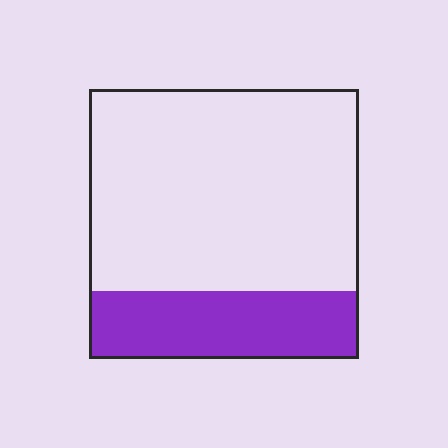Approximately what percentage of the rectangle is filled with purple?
Approximately 25%.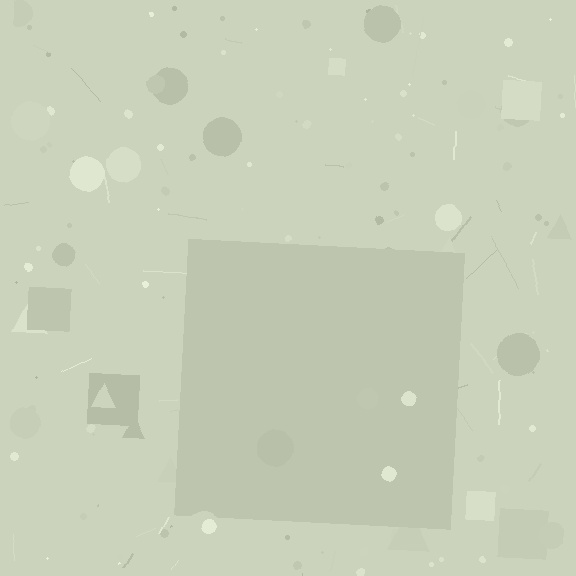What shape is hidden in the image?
A square is hidden in the image.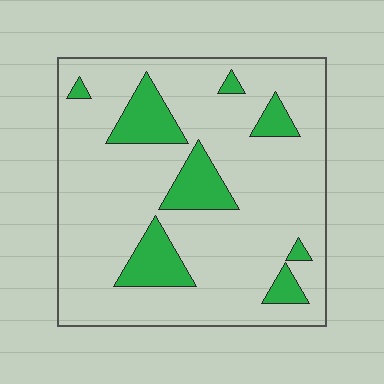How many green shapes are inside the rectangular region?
8.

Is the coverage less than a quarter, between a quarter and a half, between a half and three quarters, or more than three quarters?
Less than a quarter.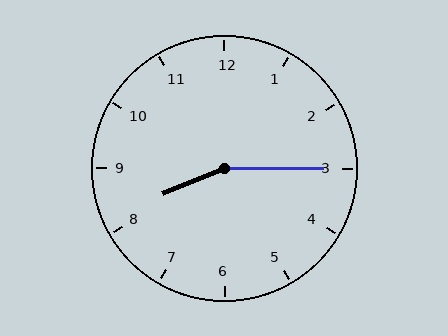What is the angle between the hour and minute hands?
Approximately 158 degrees.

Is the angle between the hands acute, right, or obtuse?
It is obtuse.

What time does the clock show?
8:15.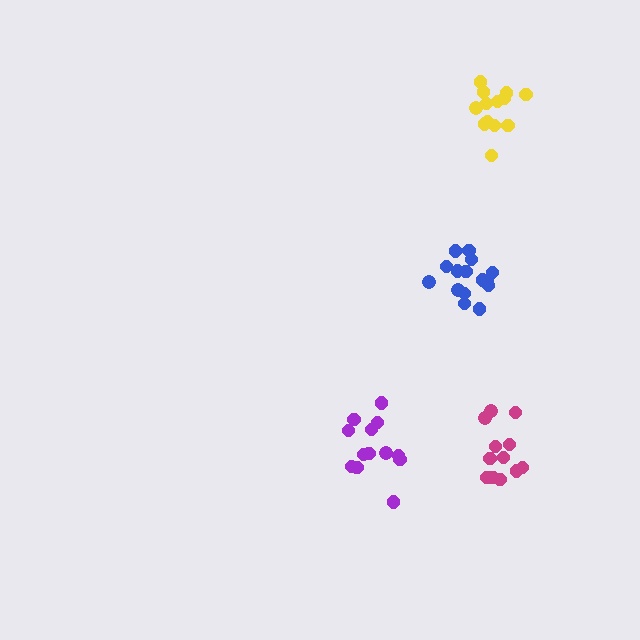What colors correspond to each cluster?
The clusters are colored: yellow, purple, magenta, blue.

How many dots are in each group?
Group 1: 13 dots, Group 2: 13 dots, Group 3: 12 dots, Group 4: 15 dots (53 total).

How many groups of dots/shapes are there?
There are 4 groups.